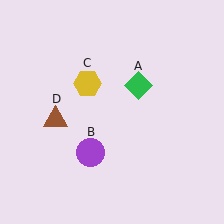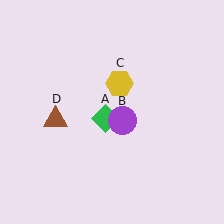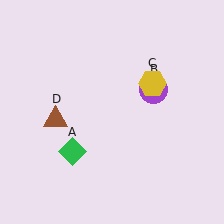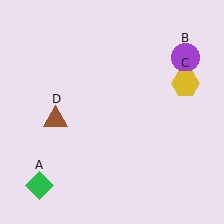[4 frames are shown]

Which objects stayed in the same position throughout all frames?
Brown triangle (object D) remained stationary.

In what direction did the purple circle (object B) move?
The purple circle (object B) moved up and to the right.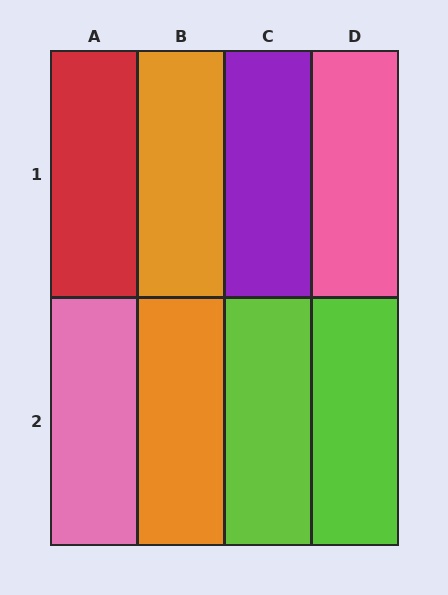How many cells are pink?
2 cells are pink.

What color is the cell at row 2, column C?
Lime.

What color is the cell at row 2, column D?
Lime.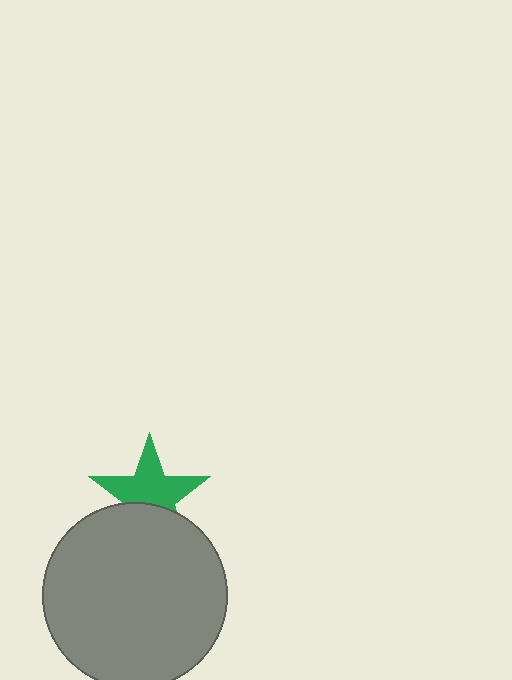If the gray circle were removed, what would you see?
You would see the complete green star.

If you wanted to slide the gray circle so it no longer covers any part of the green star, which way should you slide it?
Slide it down — that is the most direct way to separate the two shapes.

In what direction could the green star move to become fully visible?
The green star could move up. That would shift it out from behind the gray circle entirely.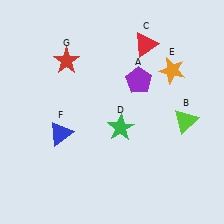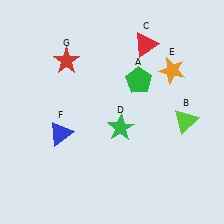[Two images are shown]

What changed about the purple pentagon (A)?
In Image 1, A is purple. In Image 2, it changed to green.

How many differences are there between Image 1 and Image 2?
There is 1 difference between the two images.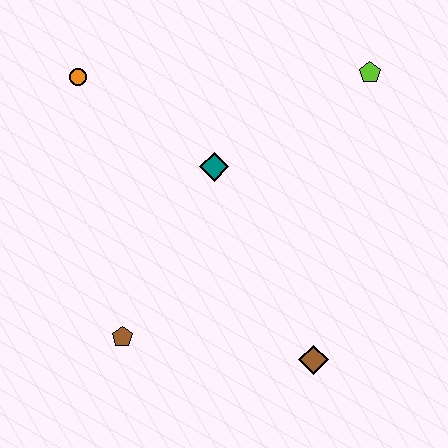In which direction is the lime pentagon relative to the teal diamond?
The lime pentagon is to the right of the teal diamond.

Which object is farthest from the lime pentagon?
The brown pentagon is farthest from the lime pentagon.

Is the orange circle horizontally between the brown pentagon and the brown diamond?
No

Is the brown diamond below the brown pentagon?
Yes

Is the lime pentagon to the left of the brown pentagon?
No